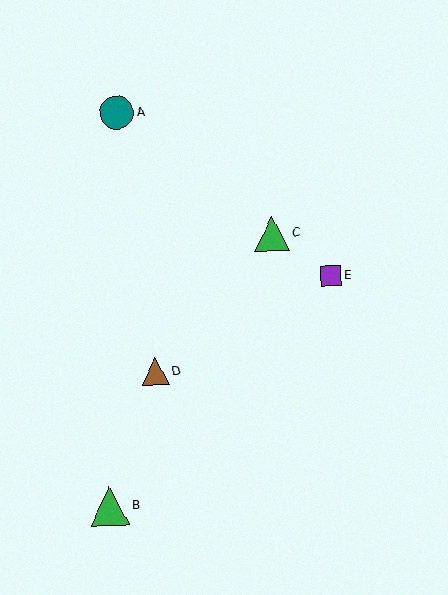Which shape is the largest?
The green triangle (labeled B) is the largest.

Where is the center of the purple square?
The center of the purple square is at (331, 275).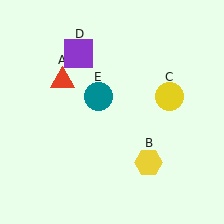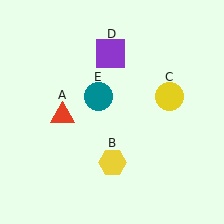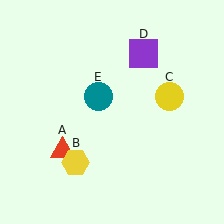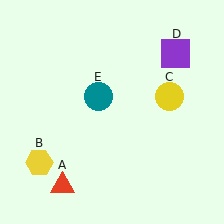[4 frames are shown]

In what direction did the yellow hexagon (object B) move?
The yellow hexagon (object B) moved left.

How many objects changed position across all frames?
3 objects changed position: red triangle (object A), yellow hexagon (object B), purple square (object D).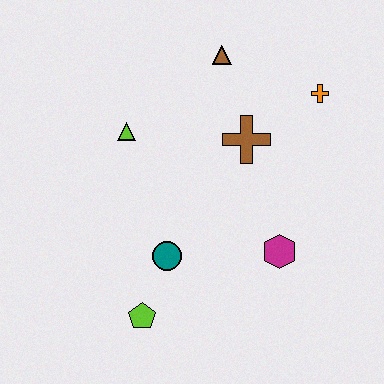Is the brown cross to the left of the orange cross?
Yes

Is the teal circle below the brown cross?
Yes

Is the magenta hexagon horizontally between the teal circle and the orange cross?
Yes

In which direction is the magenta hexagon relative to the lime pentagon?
The magenta hexagon is to the right of the lime pentagon.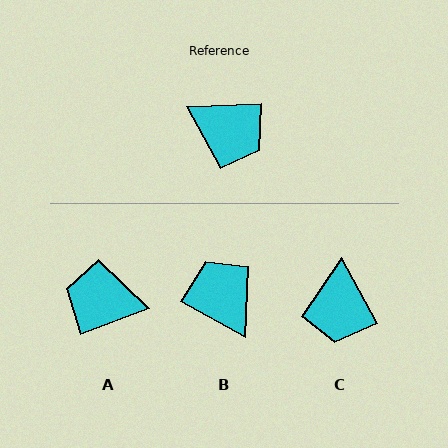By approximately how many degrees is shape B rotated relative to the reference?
Approximately 149 degrees counter-clockwise.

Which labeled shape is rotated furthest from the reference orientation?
A, about 162 degrees away.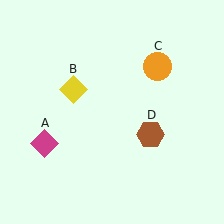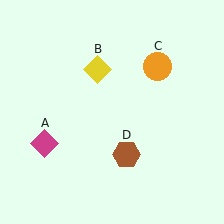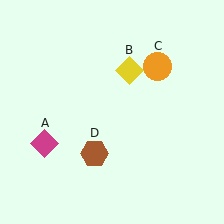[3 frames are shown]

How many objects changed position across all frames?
2 objects changed position: yellow diamond (object B), brown hexagon (object D).